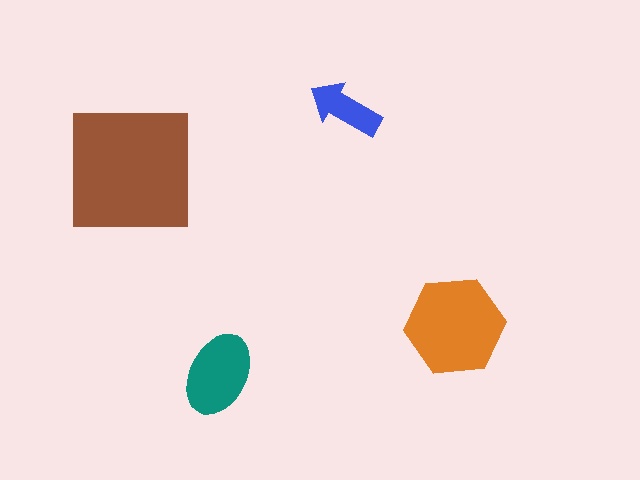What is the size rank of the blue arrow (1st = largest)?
4th.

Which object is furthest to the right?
The orange hexagon is rightmost.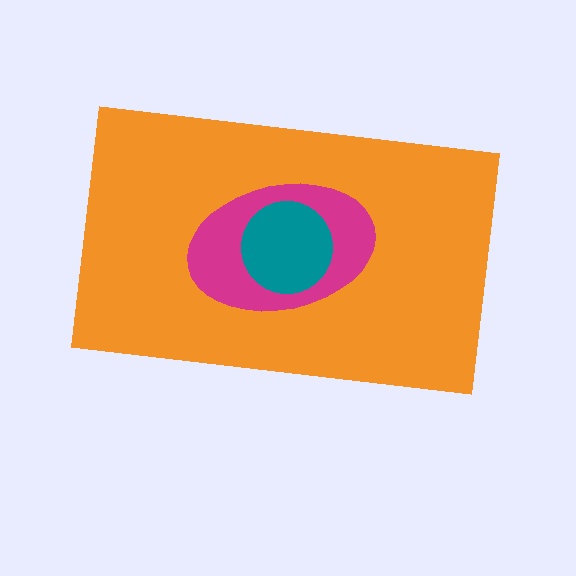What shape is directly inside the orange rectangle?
The magenta ellipse.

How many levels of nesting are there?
3.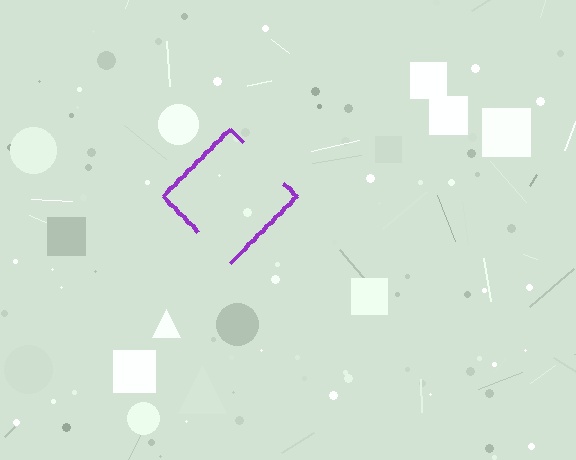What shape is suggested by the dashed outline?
The dashed outline suggests a diamond.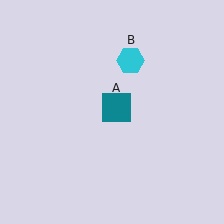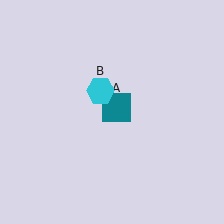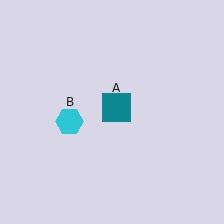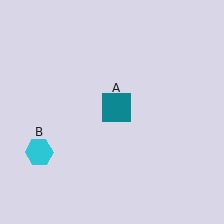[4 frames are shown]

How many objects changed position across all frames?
1 object changed position: cyan hexagon (object B).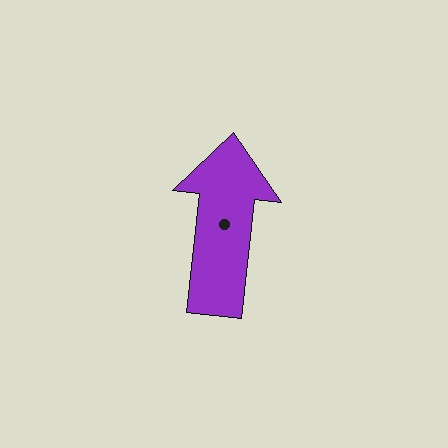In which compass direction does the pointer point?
North.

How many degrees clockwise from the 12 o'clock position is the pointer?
Approximately 6 degrees.